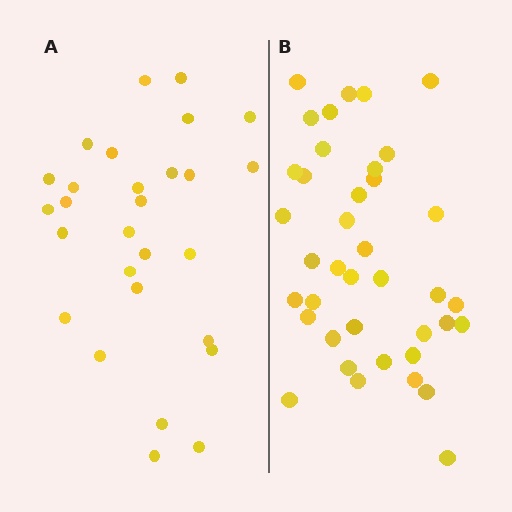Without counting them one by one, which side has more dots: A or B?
Region B (the right region) has more dots.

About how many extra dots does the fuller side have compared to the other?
Region B has roughly 12 or so more dots than region A.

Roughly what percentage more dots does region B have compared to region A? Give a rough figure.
About 40% more.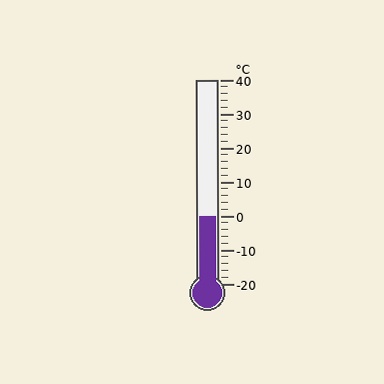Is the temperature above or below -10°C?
The temperature is above -10°C.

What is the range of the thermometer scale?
The thermometer scale ranges from -20°C to 40°C.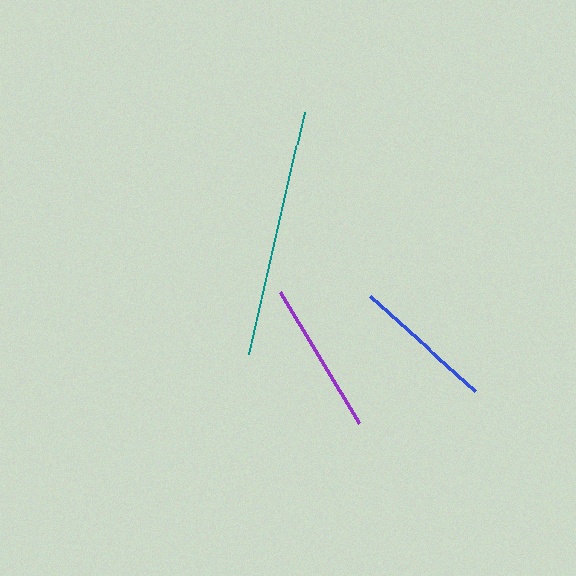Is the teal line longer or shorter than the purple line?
The teal line is longer than the purple line.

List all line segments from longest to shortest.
From longest to shortest: teal, purple, blue.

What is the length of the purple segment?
The purple segment is approximately 154 pixels long.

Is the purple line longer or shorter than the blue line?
The purple line is longer than the blue line.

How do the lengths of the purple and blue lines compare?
The purple and blue lines are approximately the same length.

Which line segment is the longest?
The teal line is the longest at approximately 248 pixels.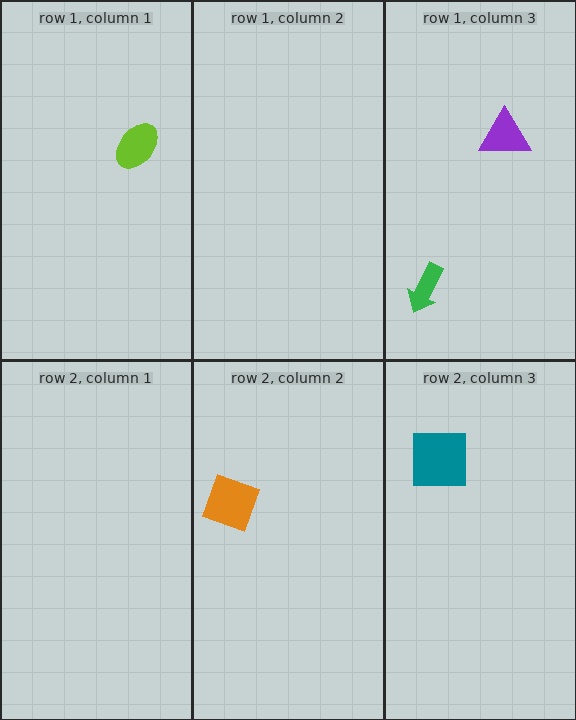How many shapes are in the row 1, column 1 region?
1.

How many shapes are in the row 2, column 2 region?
1.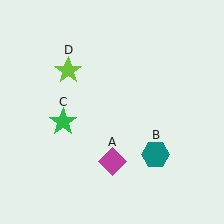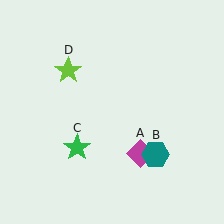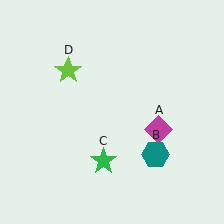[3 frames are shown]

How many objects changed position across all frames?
2 objects changed position: magenta diamond (object A), green star (object C).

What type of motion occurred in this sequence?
The magenta diamond (object A), green star (object C) rotated counterclockwise around the center of the scene.